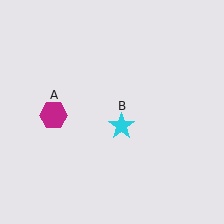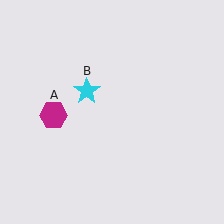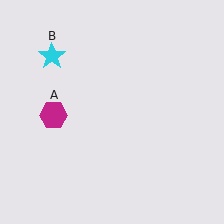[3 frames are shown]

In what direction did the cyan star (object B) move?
The cyan star (object B) moved up and to the left.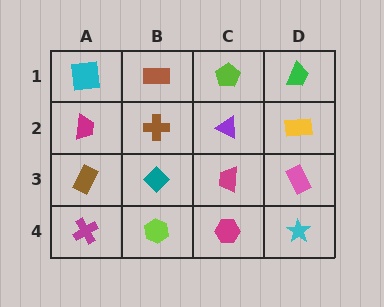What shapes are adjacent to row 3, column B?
A brown cross (row 2, column B), a lime hexagon (row 4, column B), a brown rectangle (row 3, column A), a magenta trapezoid (row 3, column C).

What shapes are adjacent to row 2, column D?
A green trapezoid (row 1, column D), a pink rectangle (row 3, column D), a purple triangle (row 2, column C).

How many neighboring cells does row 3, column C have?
4.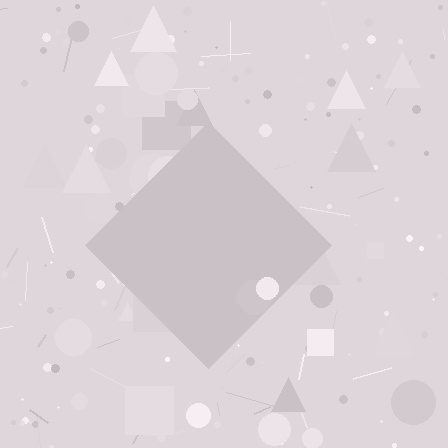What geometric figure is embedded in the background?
A diamond is embedded in the background.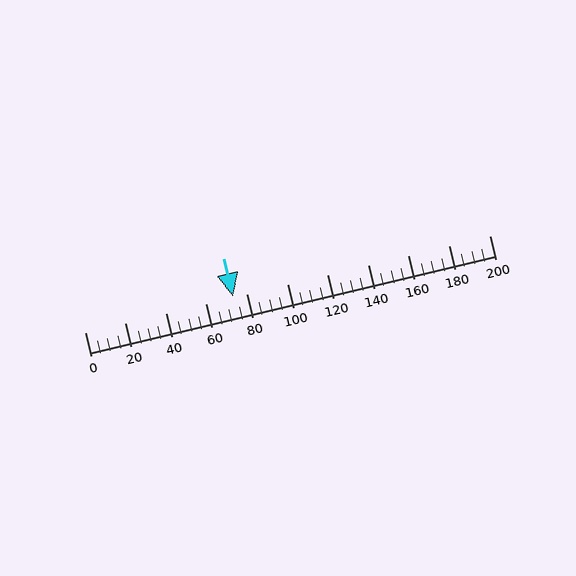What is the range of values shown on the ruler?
The ruler shows values from 0 to 200.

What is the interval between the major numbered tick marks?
The major tick marks are spaced 20 units apart.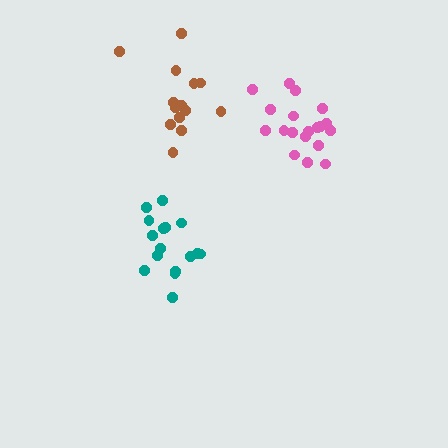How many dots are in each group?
Group 1: 19 dots, Group 2: 16 dots, Group 3: 14 dots (49 total).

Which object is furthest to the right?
The pink cluster is rightmost.